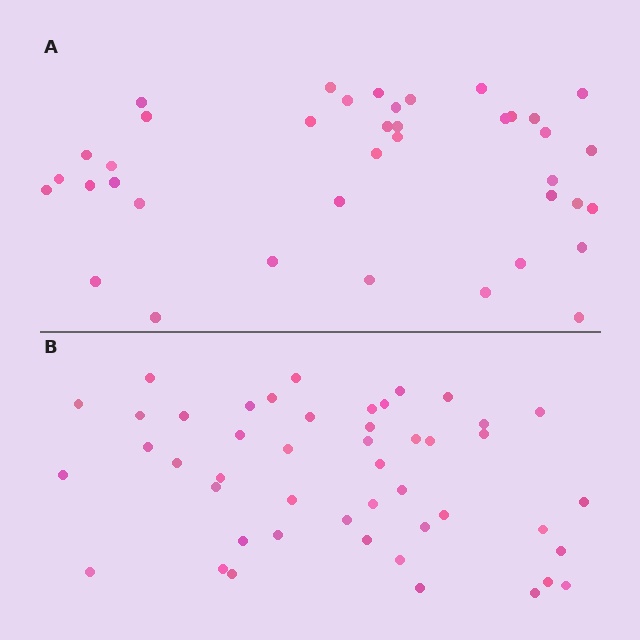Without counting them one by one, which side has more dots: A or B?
Region B (the bottom region) has more dots.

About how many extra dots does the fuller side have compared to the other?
Region B has roughly 8 or so more dots than region A.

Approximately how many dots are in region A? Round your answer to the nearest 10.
About 40 dots. (The exact count is 39, which rounds to 40.)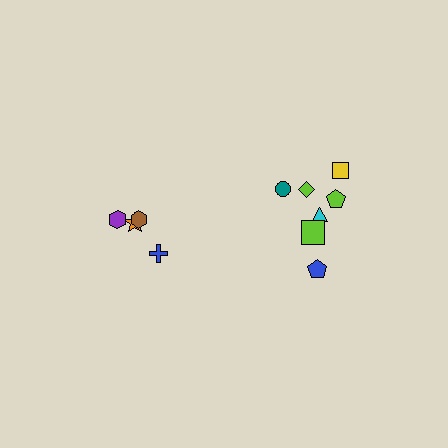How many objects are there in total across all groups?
There are 11 objects.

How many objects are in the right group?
There are 7 objects.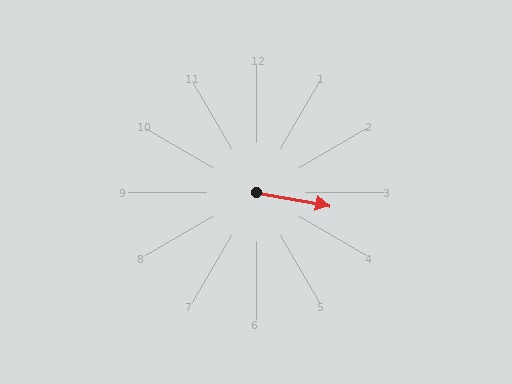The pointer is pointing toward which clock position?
Roughly 3 o'clock.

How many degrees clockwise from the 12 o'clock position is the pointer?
Approximately 100 degrees.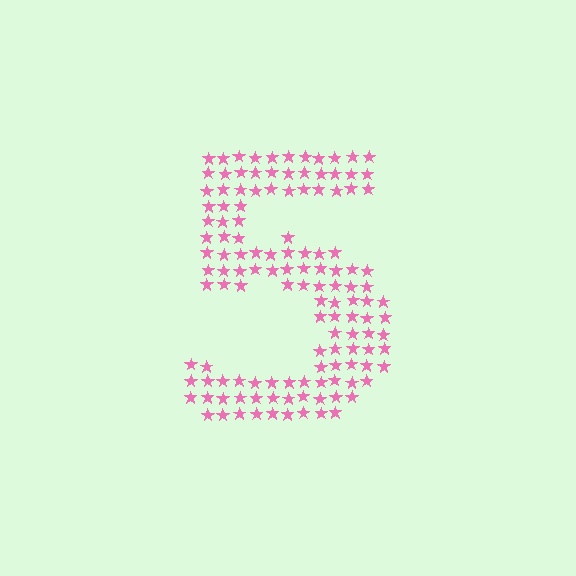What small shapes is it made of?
It is made of small stars.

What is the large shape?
The large shape is the digit 5.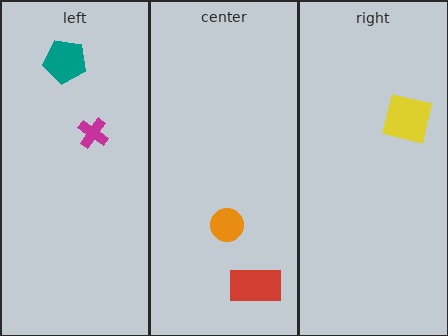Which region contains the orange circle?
The center region.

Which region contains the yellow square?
The right region.